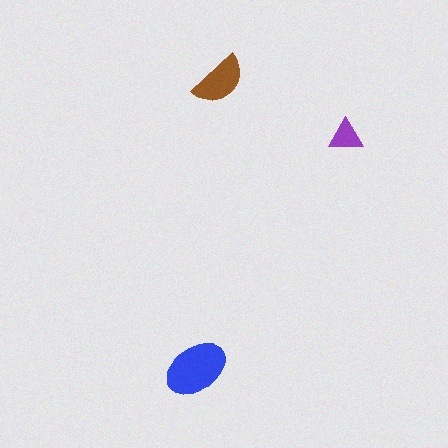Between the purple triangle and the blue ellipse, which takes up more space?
The blue ellipse.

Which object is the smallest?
The purple triangle.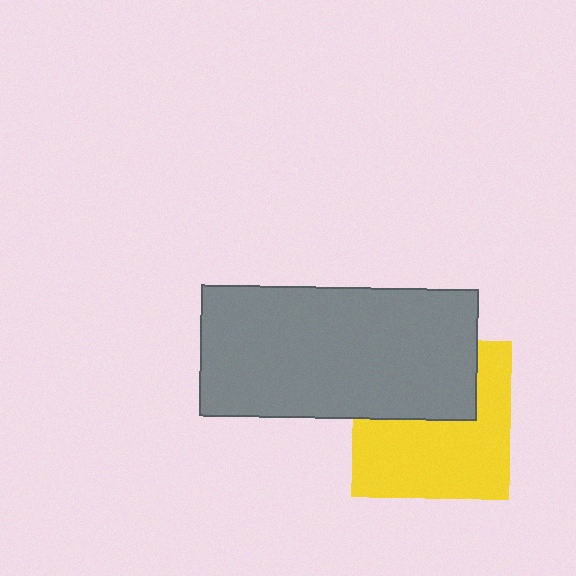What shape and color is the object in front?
The object in front is a gray rectangle.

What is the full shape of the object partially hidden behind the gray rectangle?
The partially hidden object is a yellow square.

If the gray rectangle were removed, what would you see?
You would see the complete yellow square.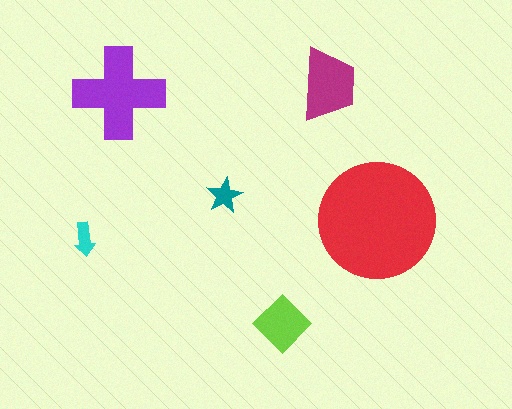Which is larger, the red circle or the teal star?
The red circle.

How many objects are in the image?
There are 6 objects in the image.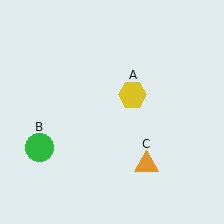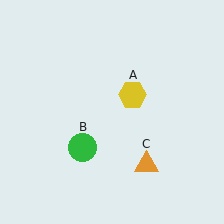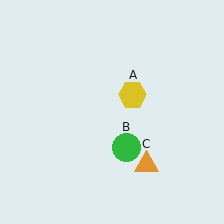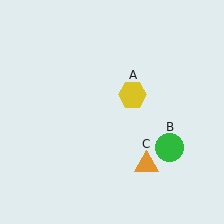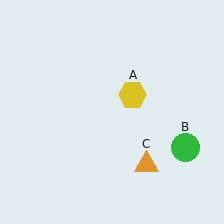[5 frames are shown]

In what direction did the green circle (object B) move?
The green circle (object B) moved right.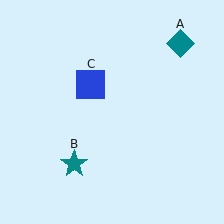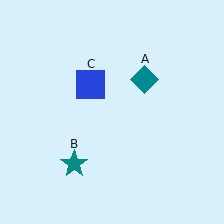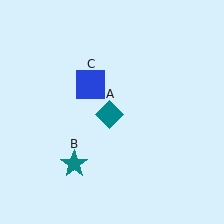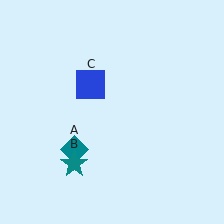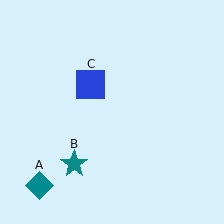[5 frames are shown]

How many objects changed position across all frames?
1 object changed position: teal diamond (object A).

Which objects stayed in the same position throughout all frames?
Teal star (object B) and blue square (object C) remained stationary.